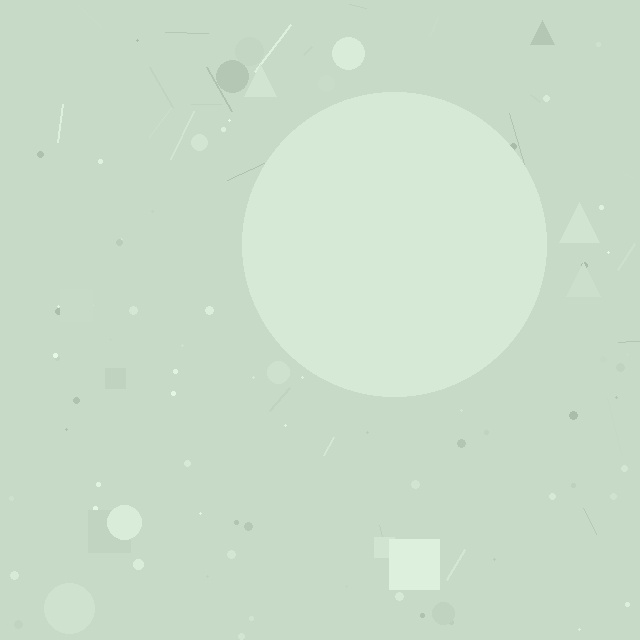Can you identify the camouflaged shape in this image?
The camouflaged shape is a circle.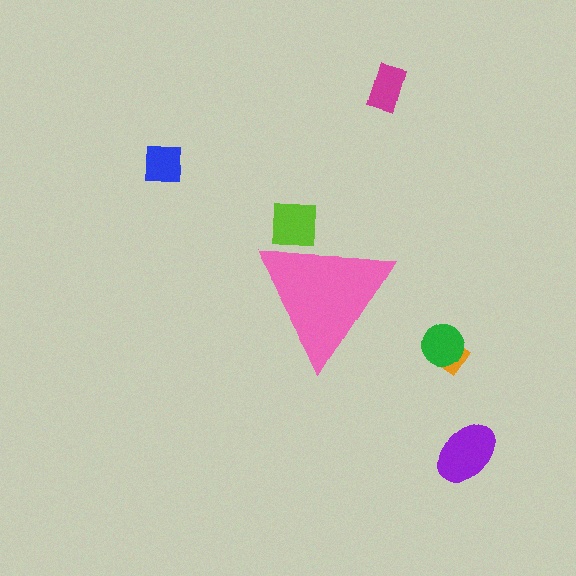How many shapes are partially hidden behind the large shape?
1 shape is partially hidden.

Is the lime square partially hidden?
Yes, the lime square is partially hidden behind the pink triangle.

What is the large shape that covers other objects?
A pink triangle.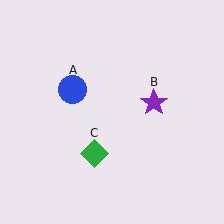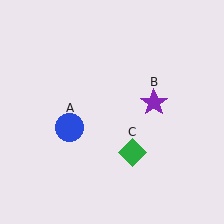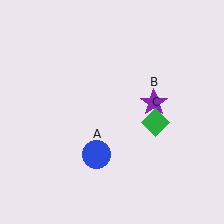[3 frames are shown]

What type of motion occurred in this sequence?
The blue circle (object A), green diamond (object C) rotated counterclockwise around the center of the scene.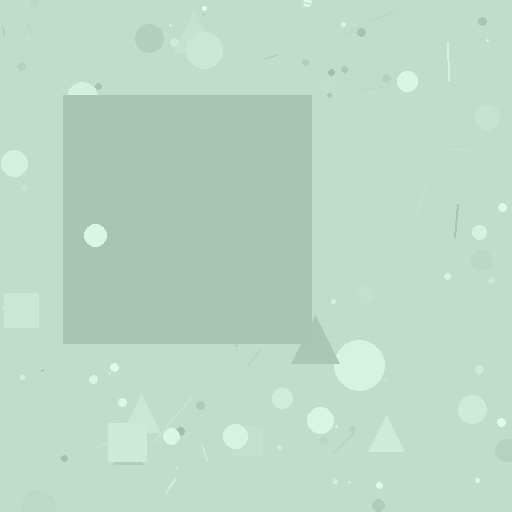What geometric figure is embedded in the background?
A square is embedded in the background.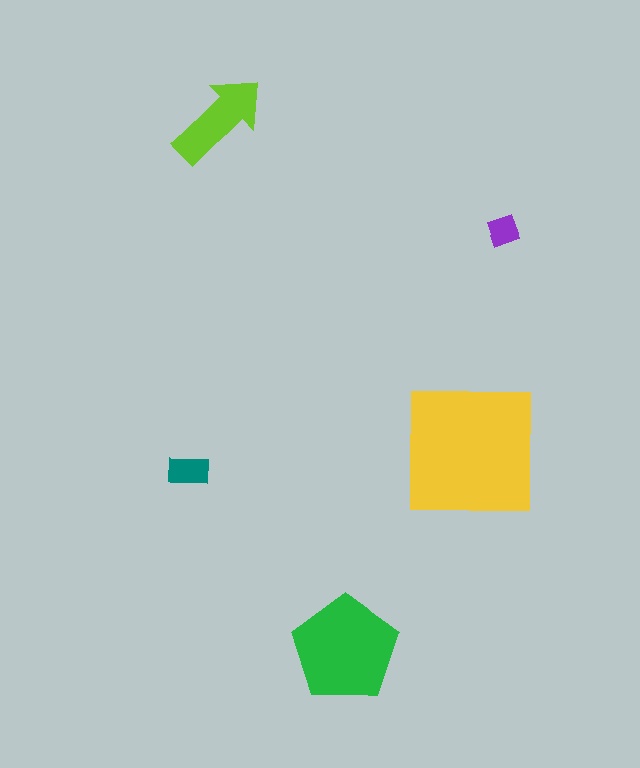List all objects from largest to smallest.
The yellow square, the green pentagon, the lime arrow, the teal rectangle, the purple diamond.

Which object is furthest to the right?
The purple diamond is rightmost.